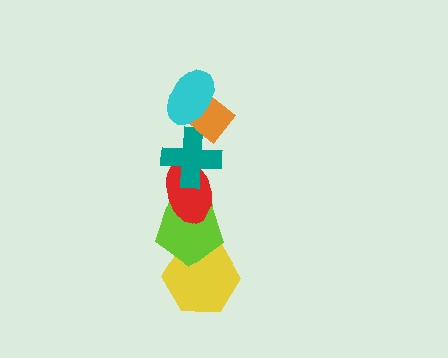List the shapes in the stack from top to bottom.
From top to bottom: the cyan ellipse, the orange diamond, the teal cross, the red ellipse, the lime pentagon, the yellow hexagon.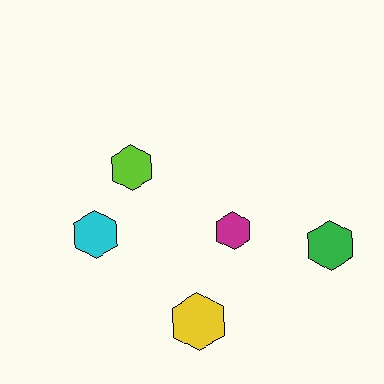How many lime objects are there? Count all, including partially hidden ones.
There is 1 lime object.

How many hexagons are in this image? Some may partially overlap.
There are 5 hexagons.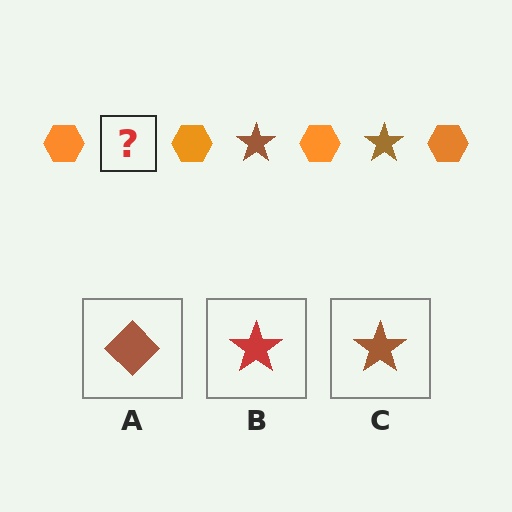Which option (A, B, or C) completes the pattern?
C.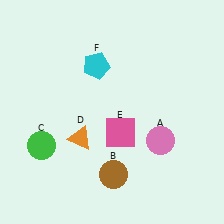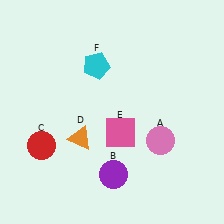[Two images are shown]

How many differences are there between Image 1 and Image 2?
There are 2 differences between the two images.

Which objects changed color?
B changed from brown to purple. C changed from green to red.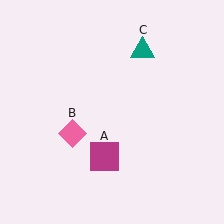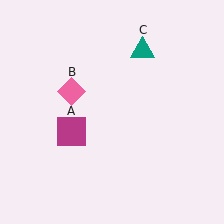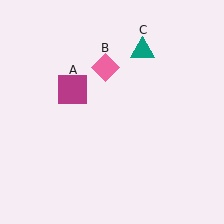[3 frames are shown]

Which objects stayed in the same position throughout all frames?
Teal triangle (object C) remained stationary.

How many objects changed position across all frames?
2 objects changed position: magenta square (object A), pink diamond (object B).